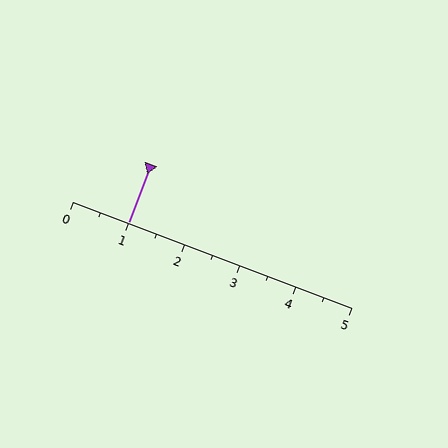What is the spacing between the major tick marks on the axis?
The major ticks are spaced 1 apart.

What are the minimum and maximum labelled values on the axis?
The axis runs from 0 to 5.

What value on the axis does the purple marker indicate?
The marker indicates approximately 1.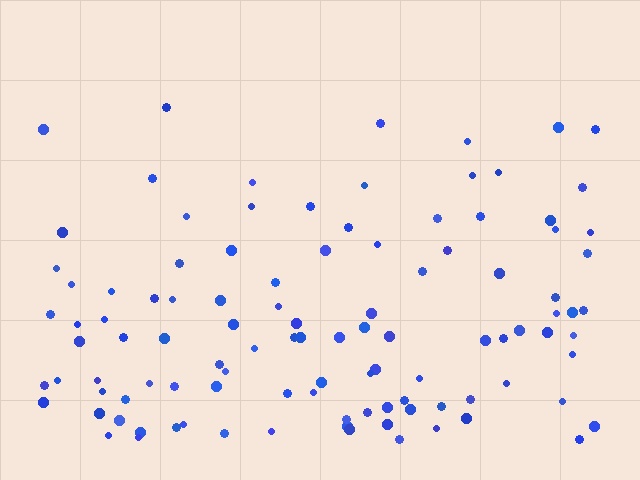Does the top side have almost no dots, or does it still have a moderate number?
Still a moderate number, just noticeably fewer than the bottom.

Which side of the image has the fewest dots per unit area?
The top.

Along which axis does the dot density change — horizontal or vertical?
Vertical.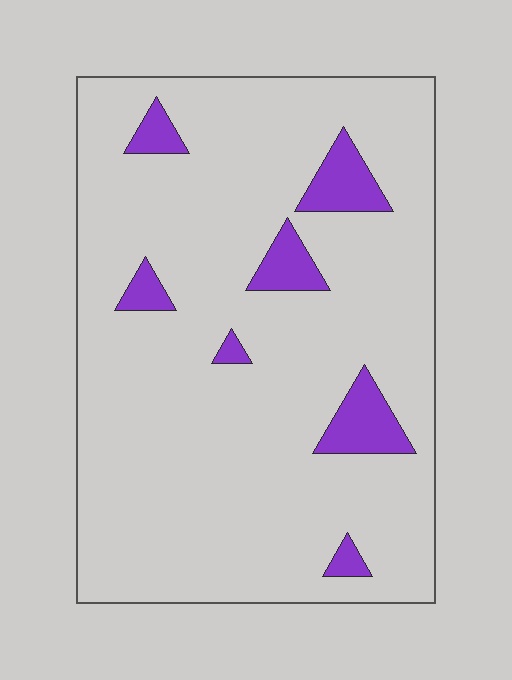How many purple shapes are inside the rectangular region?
7.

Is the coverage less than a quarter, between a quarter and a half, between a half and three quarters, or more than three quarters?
Less than a quarter.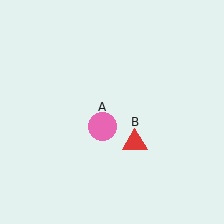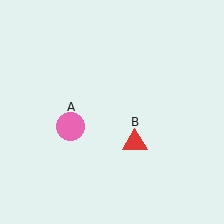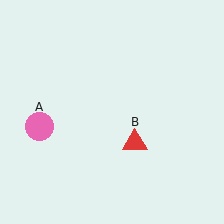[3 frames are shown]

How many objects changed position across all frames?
1 object changed position: pink circle (object A).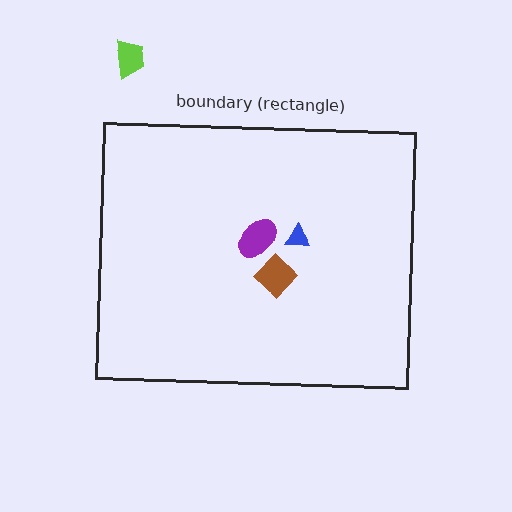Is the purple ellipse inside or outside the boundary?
Inside.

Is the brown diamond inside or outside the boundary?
Inside.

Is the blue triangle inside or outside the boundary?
Inside.